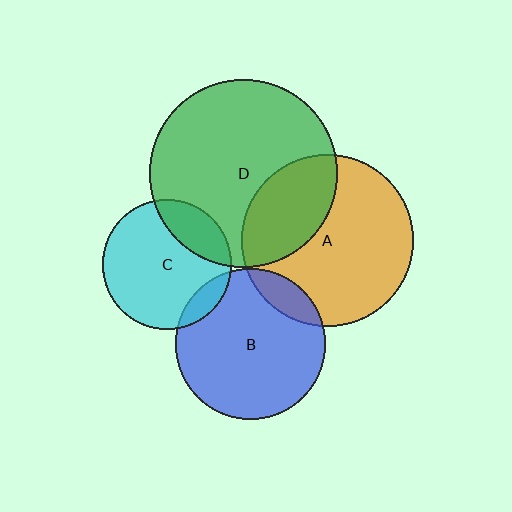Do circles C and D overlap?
Yes.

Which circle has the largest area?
Circle D (green).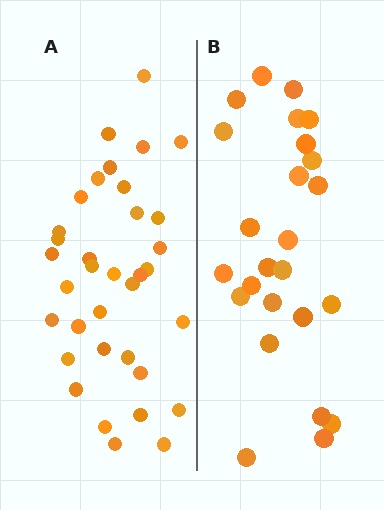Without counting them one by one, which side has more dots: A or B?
Region A (the left region) has more dots.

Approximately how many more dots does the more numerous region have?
Region A has roughly 10 or so more dots than region B.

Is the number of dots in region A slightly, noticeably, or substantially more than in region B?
Region A has noticeably more, but not dramatically so. The ratio is roughly 1.4 to 1.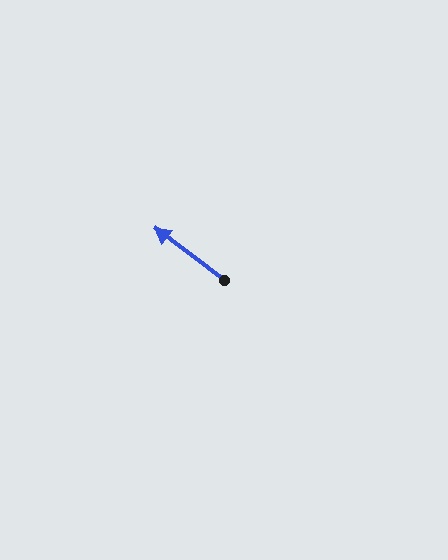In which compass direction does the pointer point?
Northwest.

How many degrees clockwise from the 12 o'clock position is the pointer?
Approximately 307 degrees.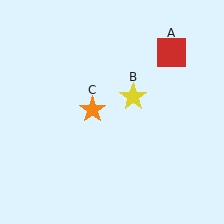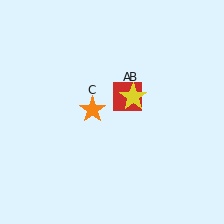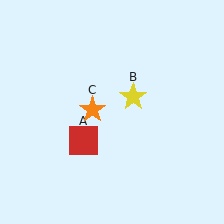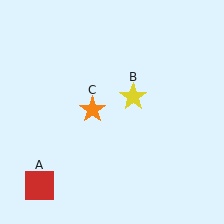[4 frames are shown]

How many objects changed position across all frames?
1 object changed position: red square (object A).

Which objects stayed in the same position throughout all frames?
Yellow star (object B) and orange star (object C) remained stationary.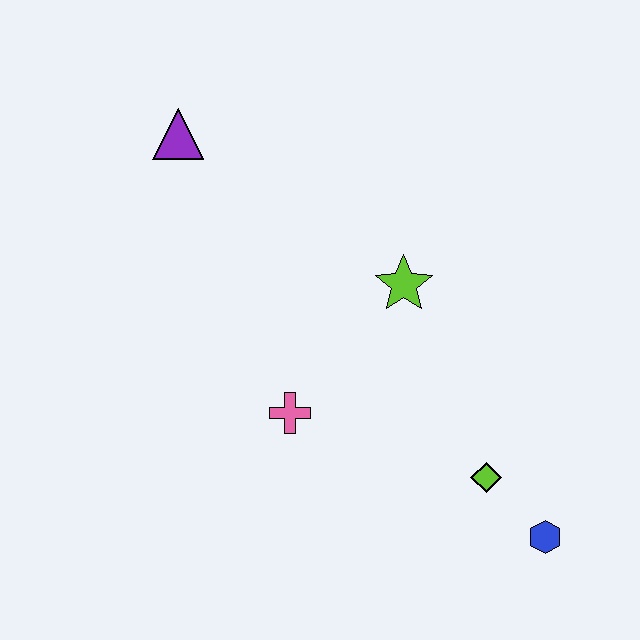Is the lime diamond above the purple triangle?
No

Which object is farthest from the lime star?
The blue hexagon is farthest from the lime star.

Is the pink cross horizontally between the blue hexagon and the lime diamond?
No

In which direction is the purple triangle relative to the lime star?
The purple triangle is to the left of the lime star.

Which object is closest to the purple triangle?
The lime star is closest to the purple triangle.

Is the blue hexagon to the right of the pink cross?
Yes